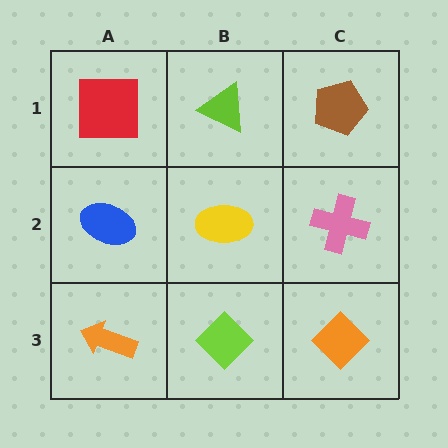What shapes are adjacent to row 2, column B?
A lime triangle (row 1, column B), a lime diamond (row 3, column B), a blue ellipse (row 2, column A), a pink cross (row 2, column C).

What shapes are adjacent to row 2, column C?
A brown pentagon (row 1, column C), an orange diamond (row 3, column C), a yellow ellipse (row 2, column B).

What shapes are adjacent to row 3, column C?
A pink cross (row 2, column C), a lime diamond (row 3, column B).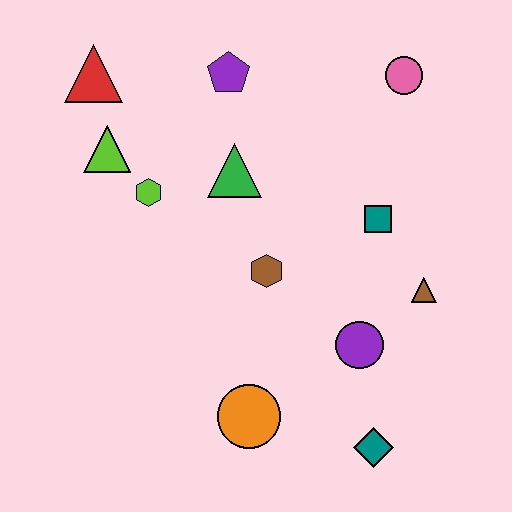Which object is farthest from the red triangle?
The teal diamond is farthest from the red triangle.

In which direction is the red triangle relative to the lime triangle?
The red triangle is above the lime triangle.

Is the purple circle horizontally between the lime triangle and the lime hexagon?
No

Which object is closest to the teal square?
The brown triangle is closest to the teal square.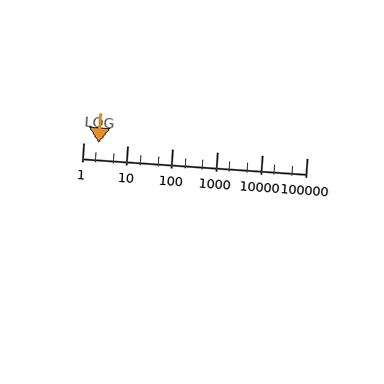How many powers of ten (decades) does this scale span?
The scale spans 5 decades, from 1 to 100000.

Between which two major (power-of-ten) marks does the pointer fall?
The pointer is between 1 and 10.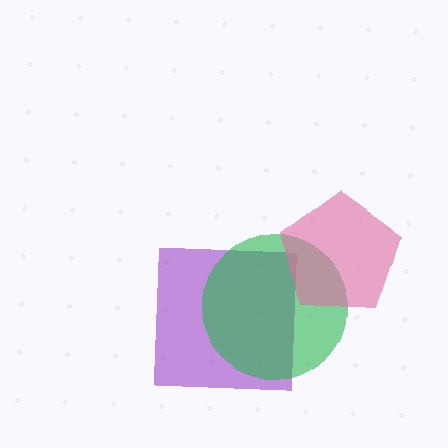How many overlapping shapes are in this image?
There are 3 overlapping shapes in the image.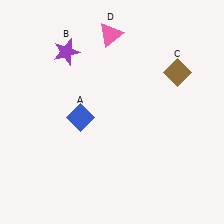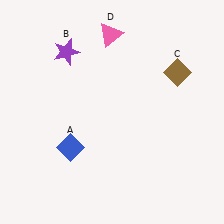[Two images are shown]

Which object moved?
The blue diamond (A) moved down.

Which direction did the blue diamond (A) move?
The blue diamond (A) moved down.